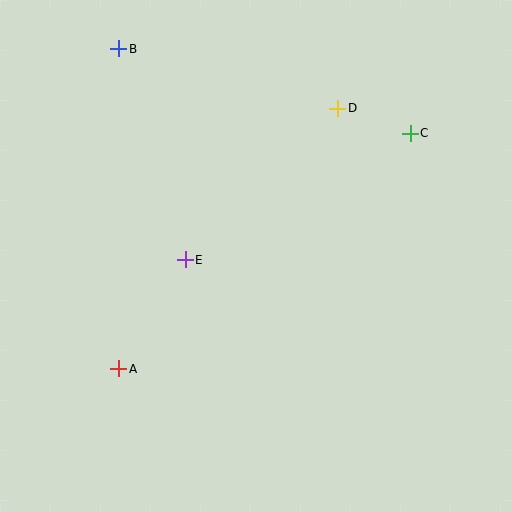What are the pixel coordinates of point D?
Point D is at (338, 108).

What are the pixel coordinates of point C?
Point C is at (410, 133).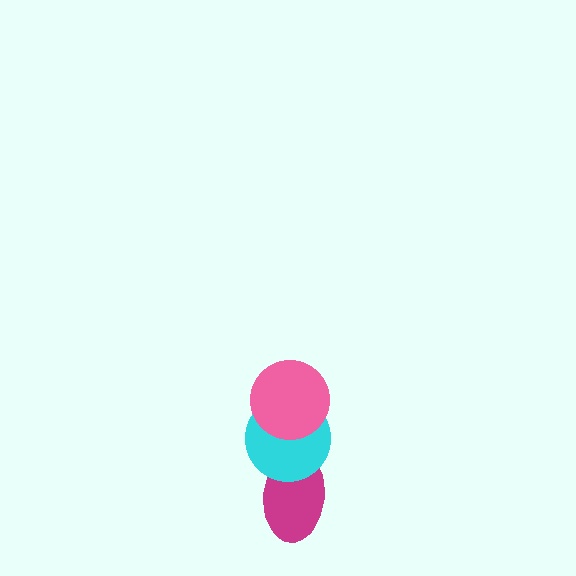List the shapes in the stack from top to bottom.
From top to bottom: the pink circle, the cyan circle, the magenta ellipse.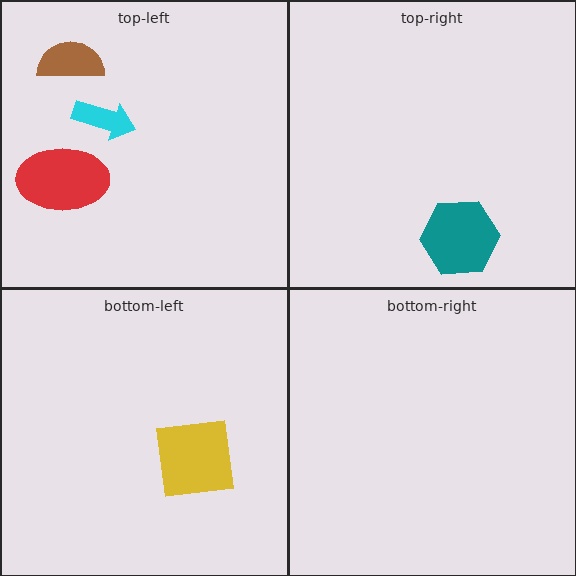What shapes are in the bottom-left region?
The yellow square.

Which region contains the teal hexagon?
The top-right region.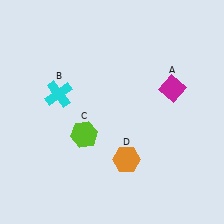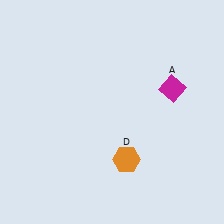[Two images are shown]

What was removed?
The lime hexagon (C), the cyan cross (B) were removed in Image 2.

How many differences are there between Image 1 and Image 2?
There are 2 differences between the two images.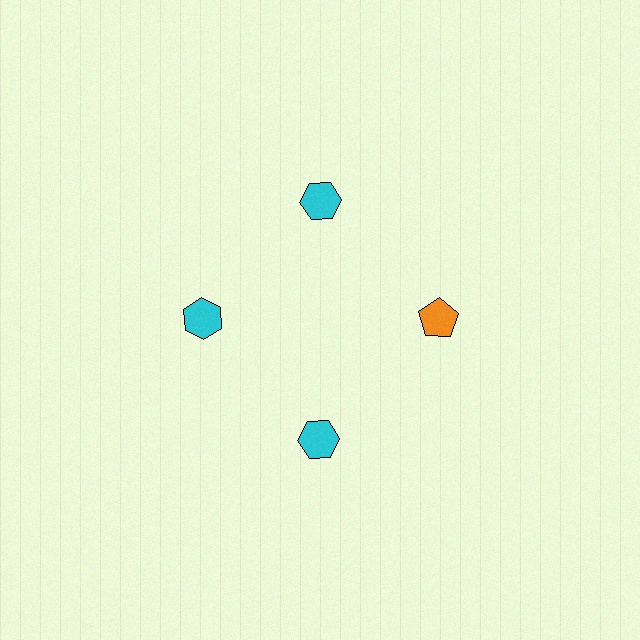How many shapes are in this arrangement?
There are 4 shapes arranged in a ring pattern.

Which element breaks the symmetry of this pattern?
The orange pentagon at roughly the 3 o'clock position breaks the symmetry. All other shapes are cyan hexagons.